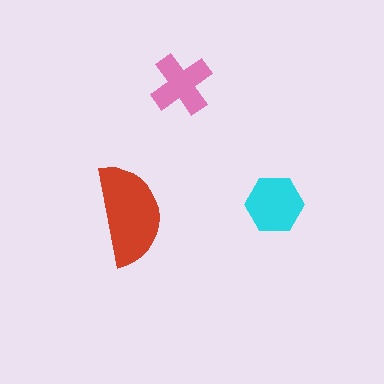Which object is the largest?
The red semicircle.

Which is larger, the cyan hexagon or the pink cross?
The cyan hexagon.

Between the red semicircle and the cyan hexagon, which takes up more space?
The red semicircle.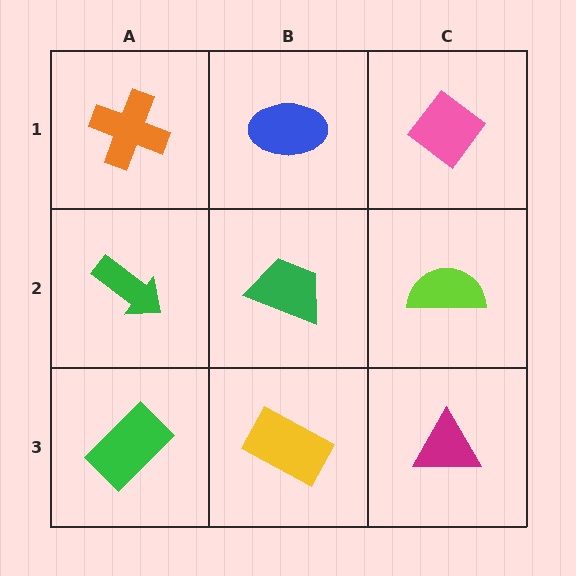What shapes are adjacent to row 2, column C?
A pink diamond (row 1, column C), a magenta triangle (row 3, column C), a green trapezoid (row 2, column B).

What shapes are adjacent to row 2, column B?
A blue ellipse (row 1, column B), a yellow rectangle (row 3, column B), a green arrow (row 2, column A), a lime semicircle (row 2, column C).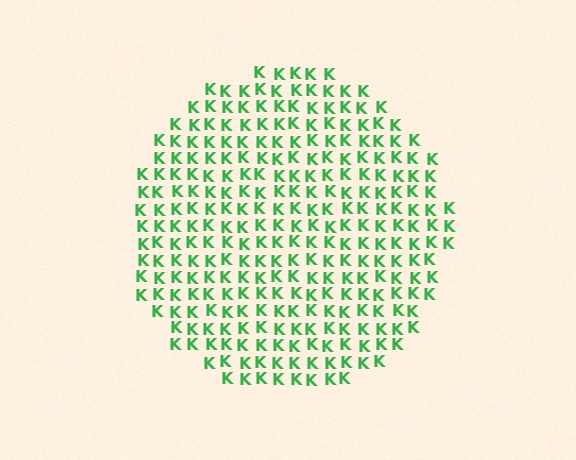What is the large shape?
The large shape is a circle.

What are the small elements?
The small elements are letter K's.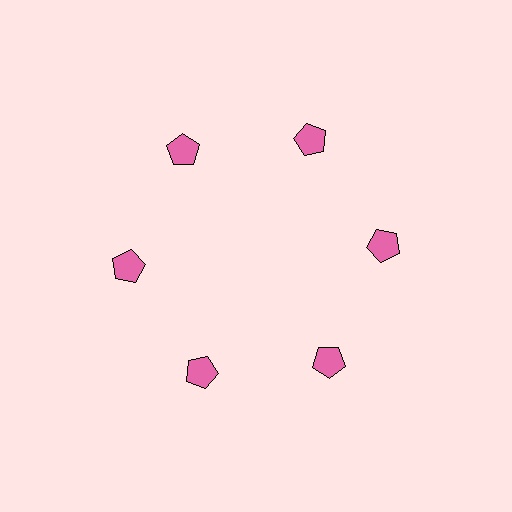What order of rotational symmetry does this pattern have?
This pattern has 6-fold rotational symmetry.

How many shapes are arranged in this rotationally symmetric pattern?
There are 6 shapes, arranged in 6 groups of 1.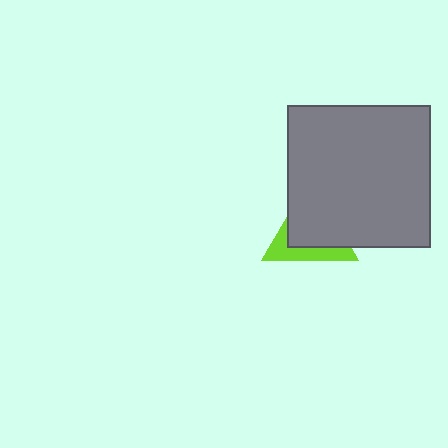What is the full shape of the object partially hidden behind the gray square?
The partially hidden object is a lime triangle.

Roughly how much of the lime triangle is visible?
A small part of it is visible (roughly 37%).